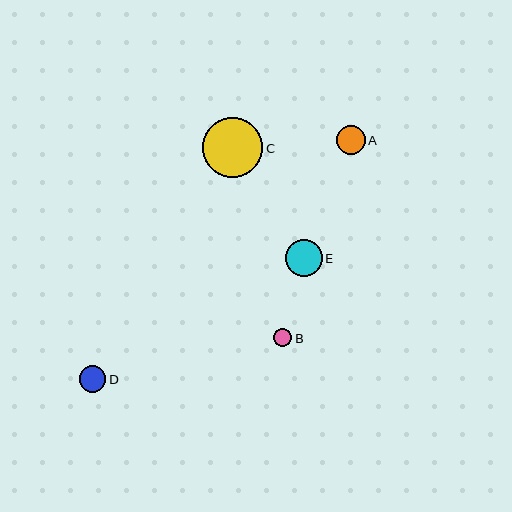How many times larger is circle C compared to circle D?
Circle C is approximately 2.2 times the size of circle D.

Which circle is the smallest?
Circle B is the smallest with a size of approximately 18 pixels.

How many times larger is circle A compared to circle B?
Circle A is approximately 1.6 times the size of circle B.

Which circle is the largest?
Circle C is the largest with a size of approximately 60 pixels.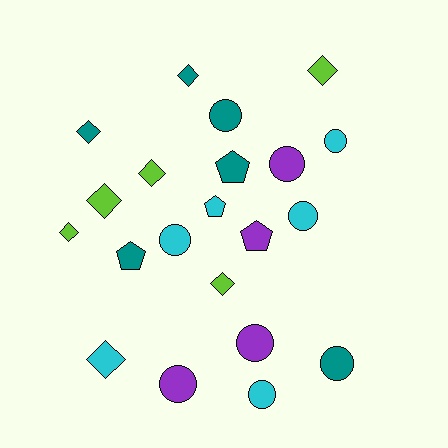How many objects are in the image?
There are 21 objects.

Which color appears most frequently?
Teal, with 6 objects.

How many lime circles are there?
There are no lime circles.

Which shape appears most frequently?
Circle, with 9 objects.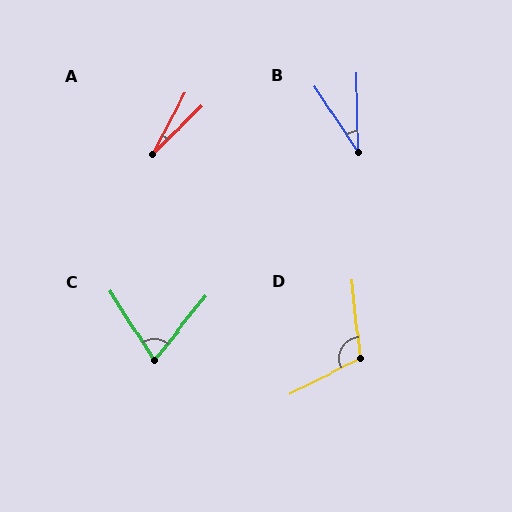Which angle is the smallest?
A, at approximately 18 degrees.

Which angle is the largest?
D, at approximately 110 degrees.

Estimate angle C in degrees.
Approximately 72 degrees.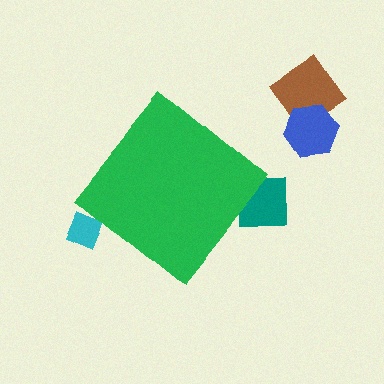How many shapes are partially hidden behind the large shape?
2 shapes are partially hidden.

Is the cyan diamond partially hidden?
Yes, the cyan diamond is partially hidden behind the green diamond.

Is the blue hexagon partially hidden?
No, the blue hexagon is fully visible.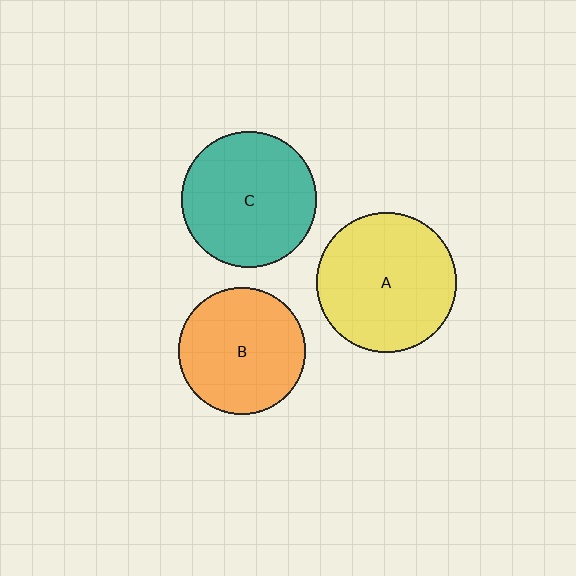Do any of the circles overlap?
No, none of the circles overlap.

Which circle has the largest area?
Circle A (yellow).